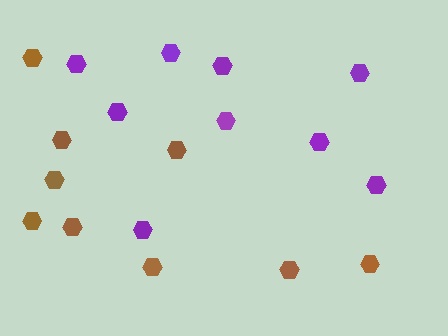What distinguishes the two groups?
There are 2 groups: one group of brown hexagons (9) and one group of purple hexagons (9).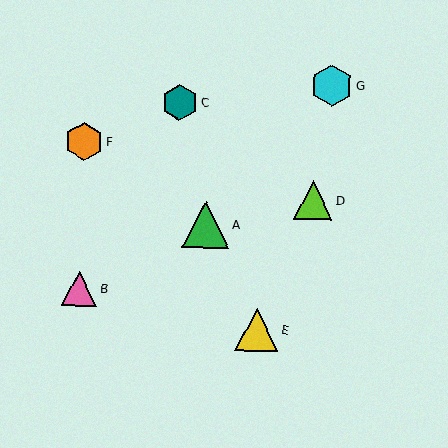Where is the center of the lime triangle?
The center of the lime triangle is at (313, 200).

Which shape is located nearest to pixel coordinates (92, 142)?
The orange hexagon (labeled F) at (84, 141) is nearest to that location.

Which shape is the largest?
The green triangle (labeled A) is the largest.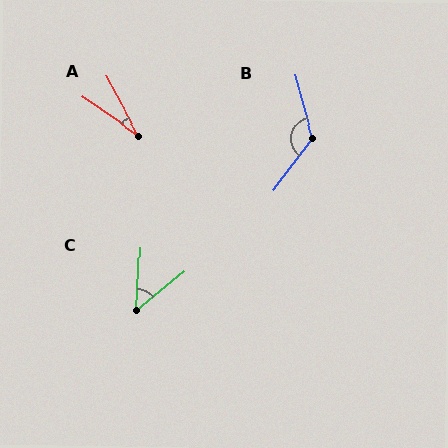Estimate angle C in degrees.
Approximately 48 degrees.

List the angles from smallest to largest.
A (27°), C (48°), B (128°).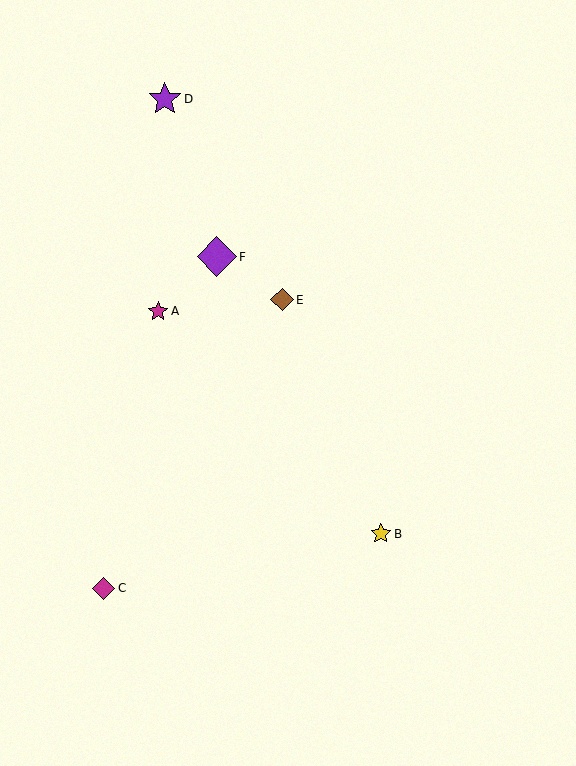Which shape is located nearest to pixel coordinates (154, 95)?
The purple star (labeled D) at (165, 99) is nearest to that location.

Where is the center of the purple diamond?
The center of the purple diamond is at (217, 257).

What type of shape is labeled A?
Shape A is a magenta star.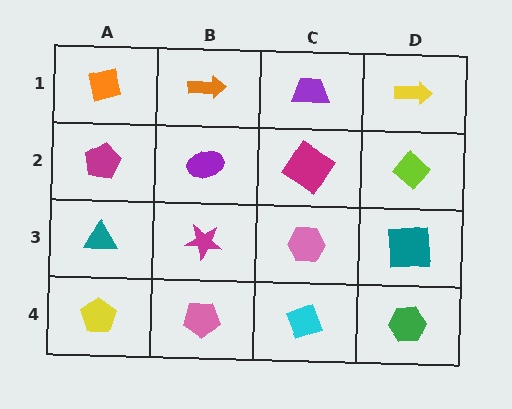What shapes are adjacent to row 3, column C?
A magenta diamond (row 2, column C), a cyan diamond (row 4, column C), a magenta star (row 3, column B), a teal square (row 3, column D).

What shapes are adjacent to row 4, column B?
A magenta star (row 3, column B), a yellow pentagon (row 4, column A), a cyan diamond (row 4, column C).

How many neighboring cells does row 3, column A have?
3.